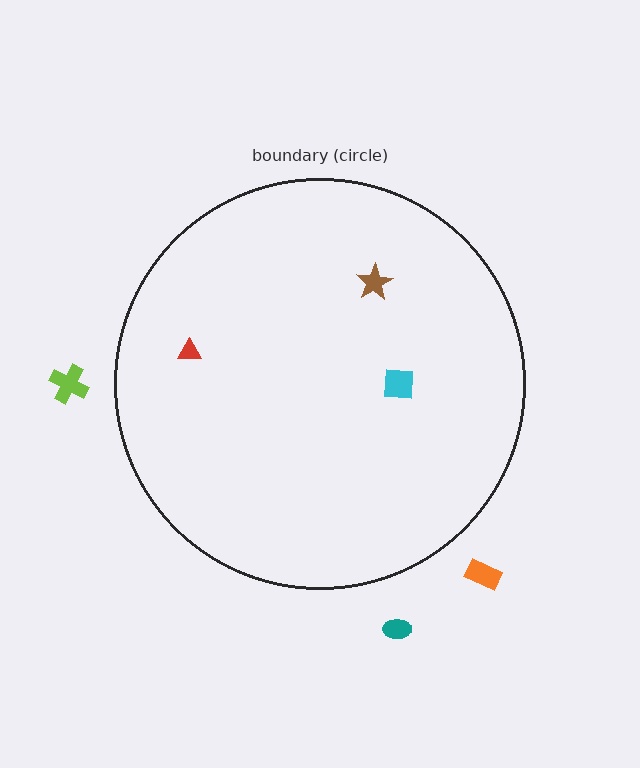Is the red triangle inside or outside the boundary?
Inside.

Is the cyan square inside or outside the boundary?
Inside.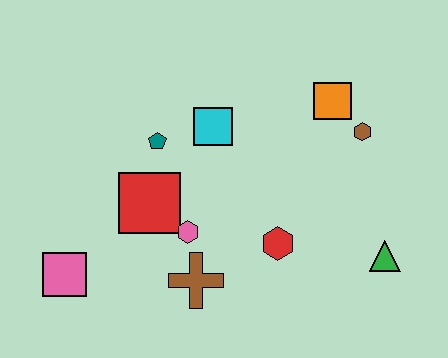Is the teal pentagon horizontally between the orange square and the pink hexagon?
No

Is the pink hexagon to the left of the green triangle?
Yes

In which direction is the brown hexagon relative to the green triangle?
The brown hexagon is above the green triangle.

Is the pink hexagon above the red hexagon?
Yes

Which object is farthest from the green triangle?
The pink square is farthest from the green triangle.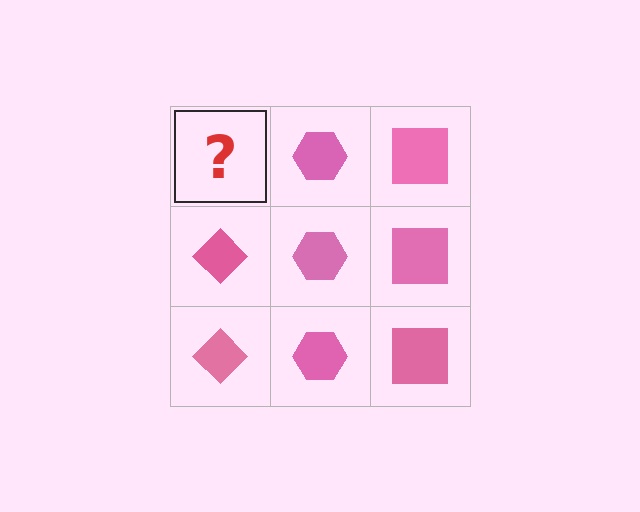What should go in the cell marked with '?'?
The missing cell should contain a pink diamond.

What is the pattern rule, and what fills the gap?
The rule is that each column has a consistent shape. The gap should be filled with a pink diamond.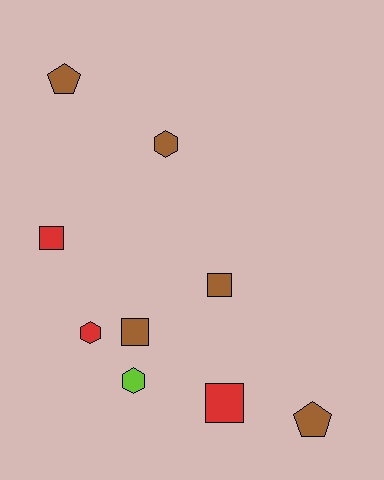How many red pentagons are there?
There are no red pentagons.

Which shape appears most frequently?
Square, with 4 objects.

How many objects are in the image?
There are 9 objects.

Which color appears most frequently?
Brown, with 5 objects.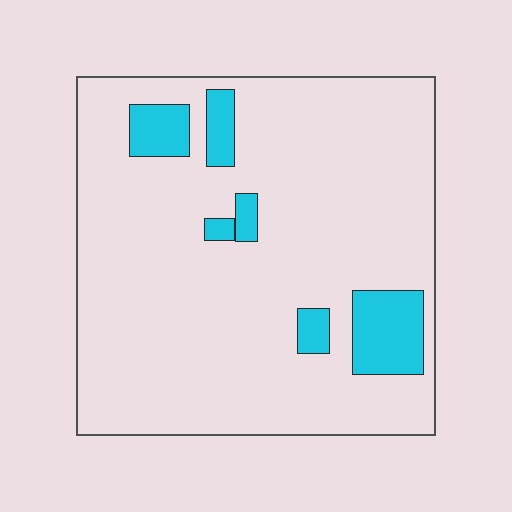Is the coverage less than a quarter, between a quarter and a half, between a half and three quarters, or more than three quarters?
Less than a quarter.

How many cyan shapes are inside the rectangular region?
6.